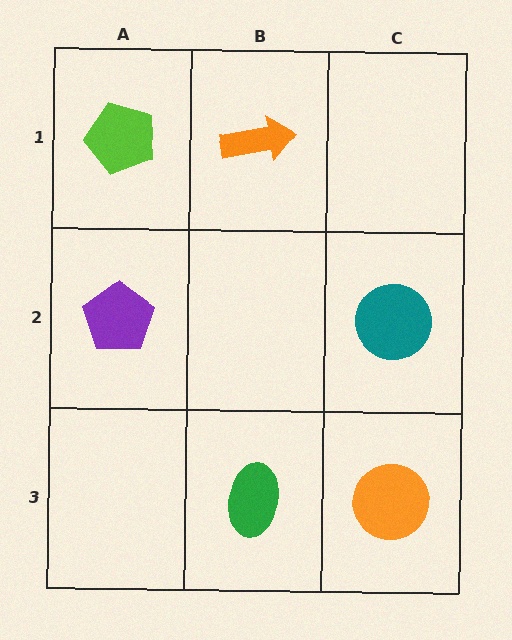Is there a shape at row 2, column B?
No, that cell is empty.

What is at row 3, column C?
An orange circle.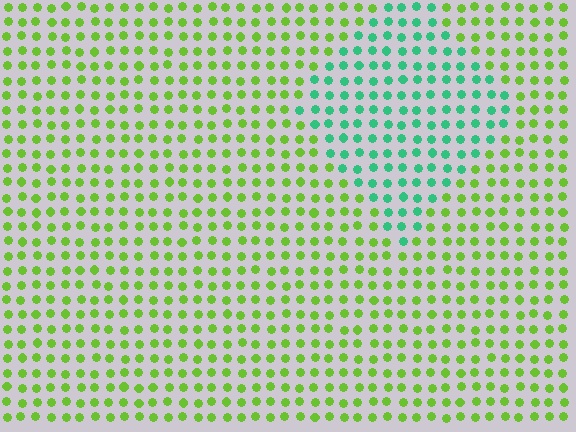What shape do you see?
I see a diamond.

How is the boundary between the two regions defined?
The boundary is defined purely by a slight shift in hue (about 57 degrees). Spacing, size, and orientation are identical on both sides.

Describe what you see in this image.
The image is filled with small lime elements in a uniform arrangement. A diamond-shaped region is visible where the elements are tinted to a slightly different hue, forming a subtle color boundary.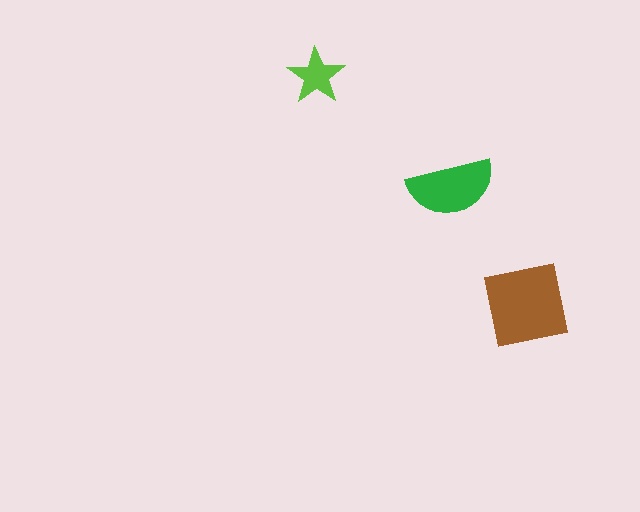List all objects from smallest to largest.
The lime star, the green semicircle, the brown square.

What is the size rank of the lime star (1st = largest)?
3rd.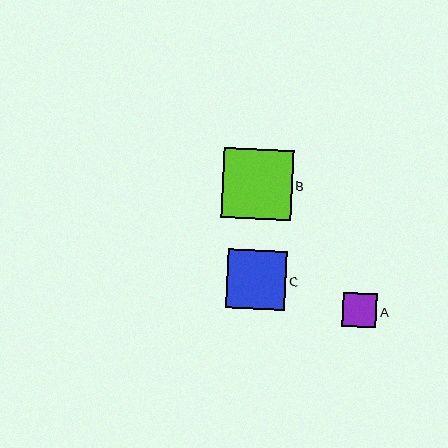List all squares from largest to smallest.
From largest to smallest: B, C, A.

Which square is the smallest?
Square A is the smallest with a size of approximately 34 pixels.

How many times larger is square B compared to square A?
Square B is approximately 2.0 times the size of square A.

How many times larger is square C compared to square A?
Square C is approximately 1.7 times the size of square A.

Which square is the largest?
Square B is the largest with a size of approximately 70 pixels.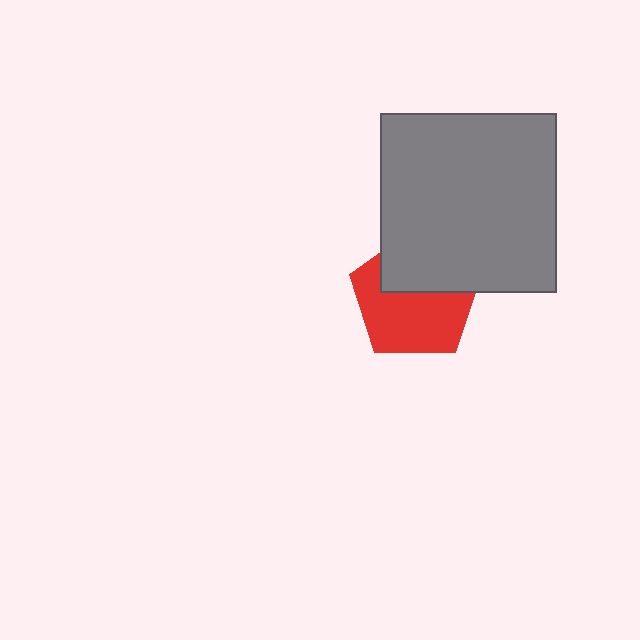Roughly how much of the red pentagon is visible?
About half of it is visible (roughly 60%).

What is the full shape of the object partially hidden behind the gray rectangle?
The partially hidden object is a red pentagon.